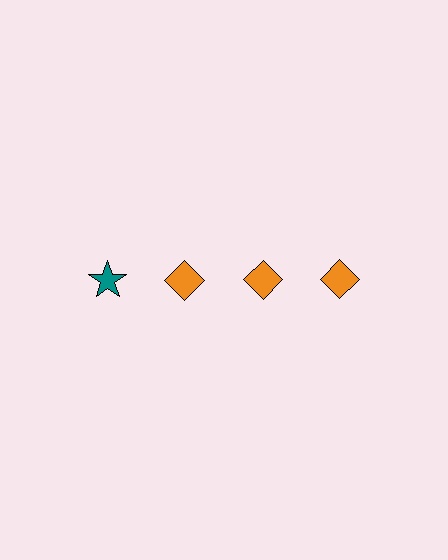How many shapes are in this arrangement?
There are 4 shapes arranged in a grid pattern.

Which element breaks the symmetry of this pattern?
The teal star in the top row, leftmost column breaks the symmetry. All other shapes are orange diamonds.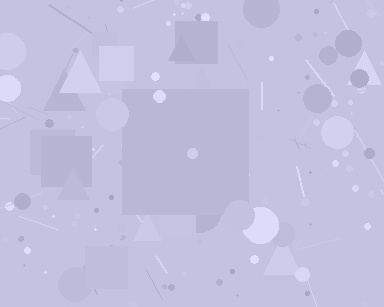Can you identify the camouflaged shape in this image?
The camouflaged shape is a square.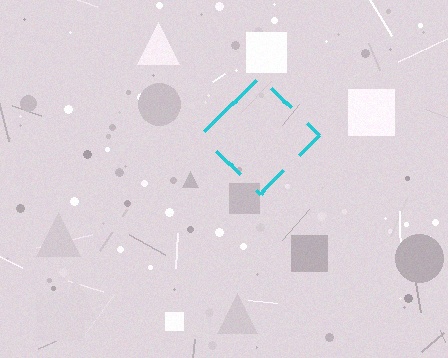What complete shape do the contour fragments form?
The contour fragments form a diamond.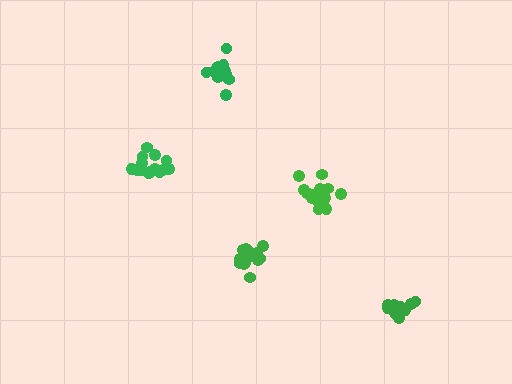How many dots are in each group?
Group 1: 18 dots, Group 2: 12 dots, Group 3: 14 dots, Group 4: 18 dots, Group 5: 14 dots (76 total).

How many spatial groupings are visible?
There are 5 spatial groupings.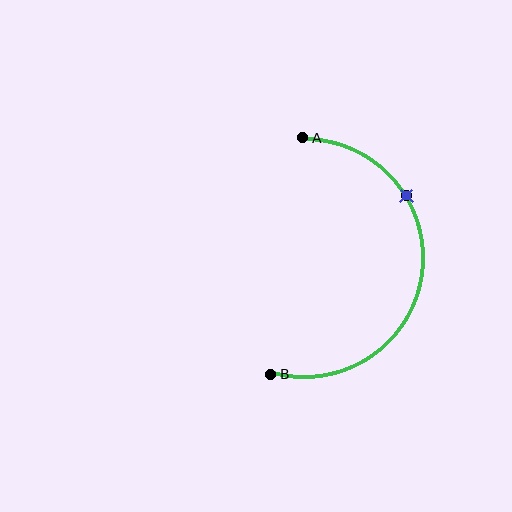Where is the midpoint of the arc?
The arc midpoint is the point on the curve farthest from the straight line joining A and B. It sits to the right of that line.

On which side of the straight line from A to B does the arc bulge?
The arc bulges to the right of the straight line connecting A and B.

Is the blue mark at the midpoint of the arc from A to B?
No. The blue mark lies on the arc but is closer to endpoint A. The arc midpoint would be at the point on the curve equidistant along the arc from both A and B.